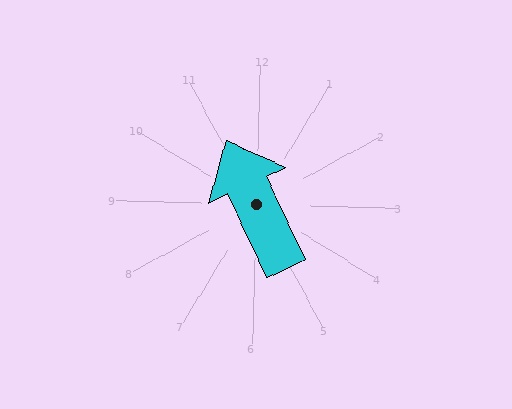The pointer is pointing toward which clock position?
Roughly 11 o'clock.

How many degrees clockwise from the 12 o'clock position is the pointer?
Approximately 334 degrees.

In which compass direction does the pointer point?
Northwest.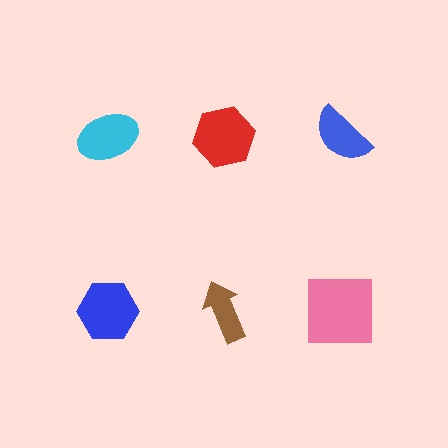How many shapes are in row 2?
3 shapes.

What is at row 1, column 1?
A cyan ellipse.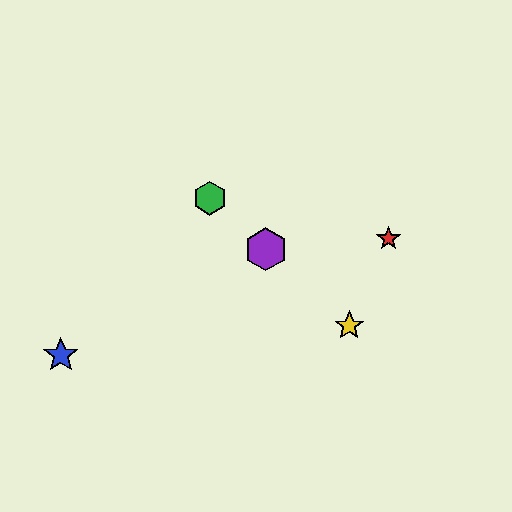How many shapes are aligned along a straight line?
3 shapes (the green hexagon, the yellow star, the purple hexagon) are aligned along a straight line.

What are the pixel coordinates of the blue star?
The blue star is at (61, 355).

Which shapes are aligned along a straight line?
The green hexagon, the yellow star, the purple hexagon are aligned along a straight line.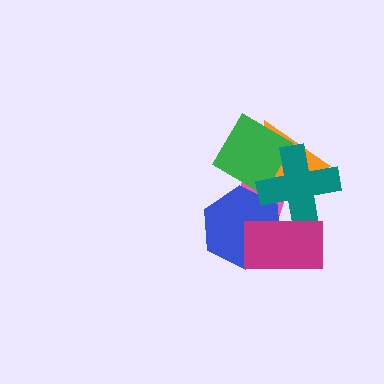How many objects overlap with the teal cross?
5 objects overlap with the teal cross.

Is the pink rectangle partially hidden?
Yes, it is partially covered by another shape.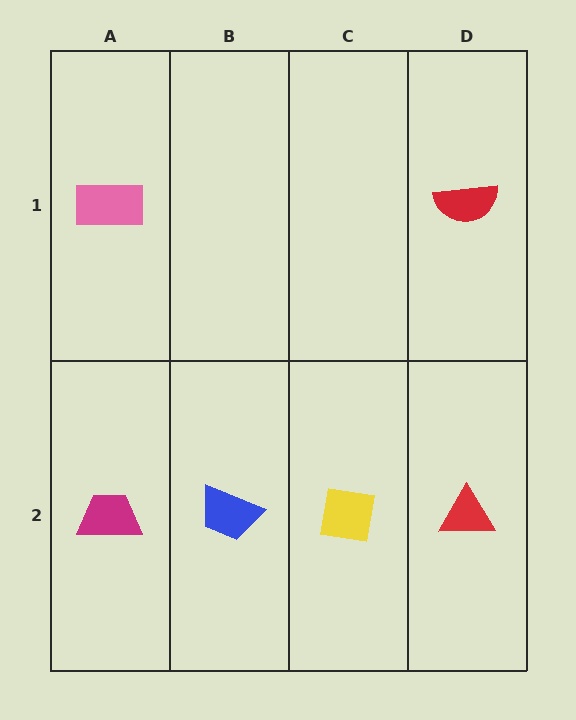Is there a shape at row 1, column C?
No, that cell is empty.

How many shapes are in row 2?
4 shapes.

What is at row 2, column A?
A magenta trapezoid.